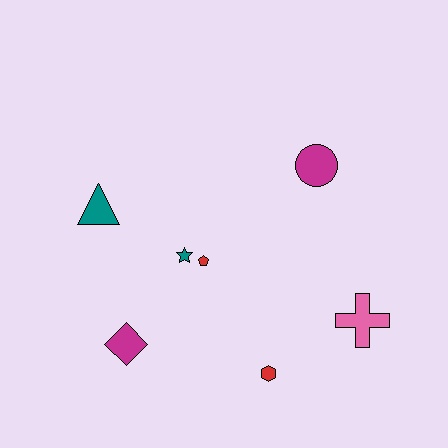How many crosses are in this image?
There is 1 cross.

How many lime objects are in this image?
There are no lime objects.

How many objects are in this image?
There are 7 objects.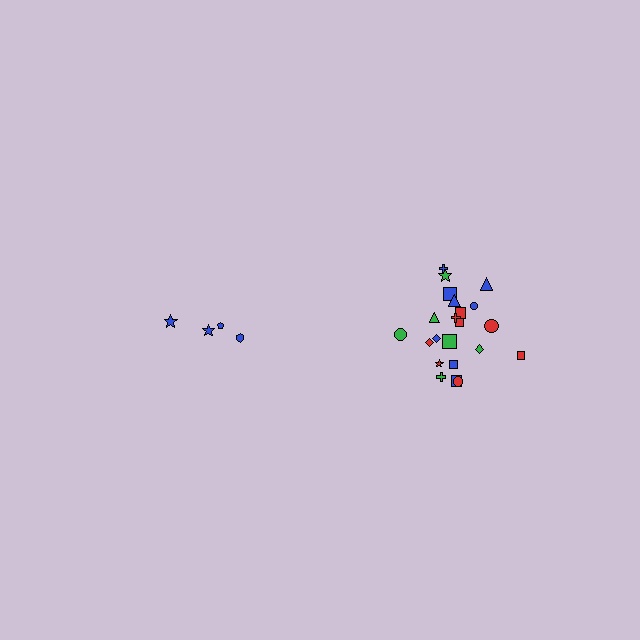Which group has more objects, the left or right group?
The right group.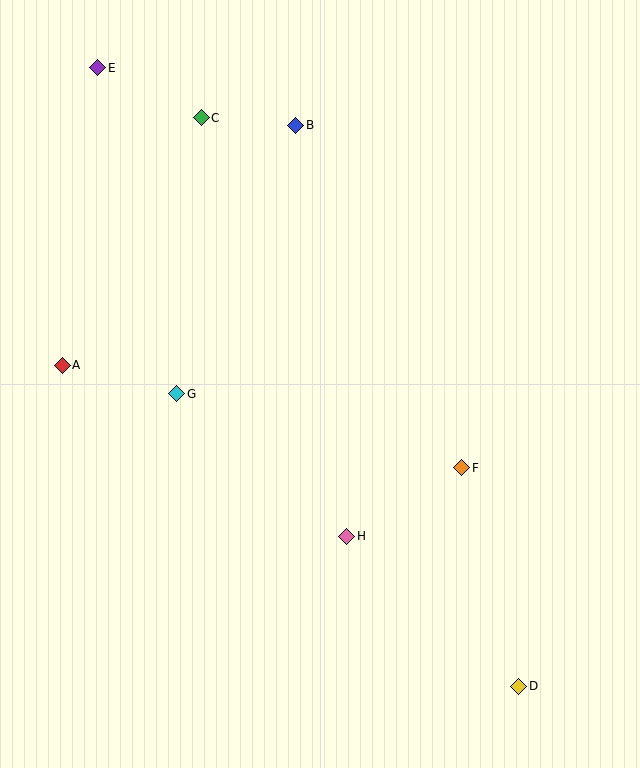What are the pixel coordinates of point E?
Point E is at (98, 68).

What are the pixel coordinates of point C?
Point C is at (201, 118).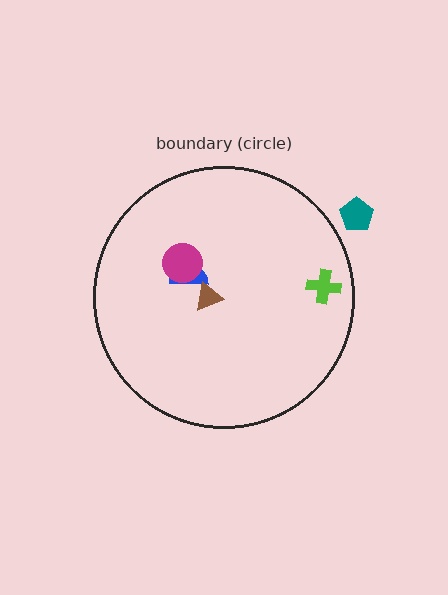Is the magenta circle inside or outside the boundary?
Inside.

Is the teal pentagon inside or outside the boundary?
Outside.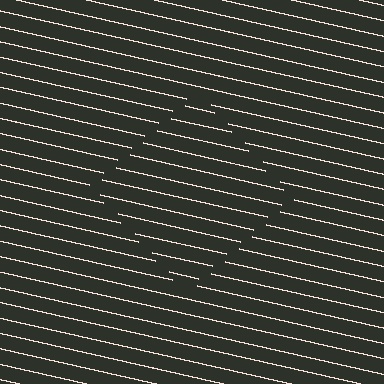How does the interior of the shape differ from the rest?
The interior of the shape contains the same grating, shifted by half a period — the contour is defined by the phase discontinuity where line-ends from the inner and outer gratings abut.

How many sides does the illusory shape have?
4 sides — the line-ends trace a square.